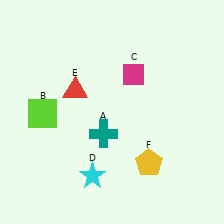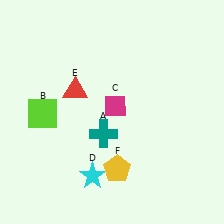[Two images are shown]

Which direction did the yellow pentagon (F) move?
The yellow pentagon (F) moved left.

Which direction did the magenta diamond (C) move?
The magenta diamond (C) moved down.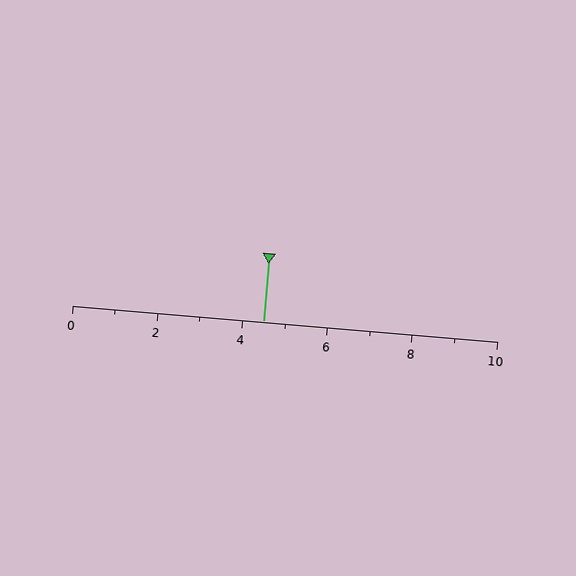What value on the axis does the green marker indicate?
The marker indicates approximately 4.5.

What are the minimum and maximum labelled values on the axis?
The axis runs from 0 to 10.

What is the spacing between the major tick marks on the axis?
The major ticks are spaced 2 apart.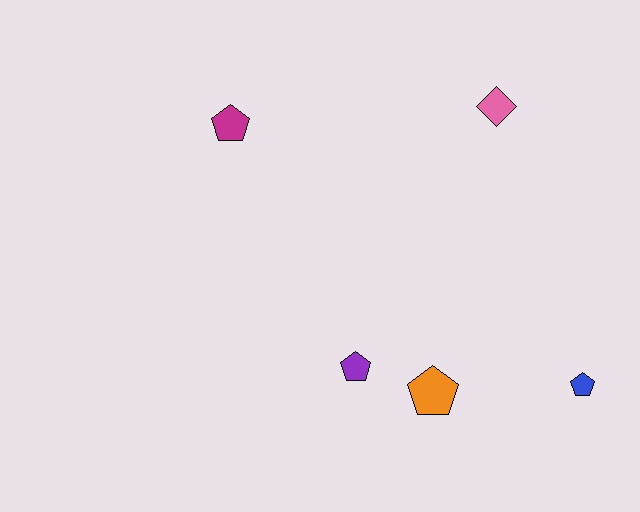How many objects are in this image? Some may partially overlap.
There are 5 objects.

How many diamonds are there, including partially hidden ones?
There is 1 diamond.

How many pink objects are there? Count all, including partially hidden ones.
There is 1 pink object.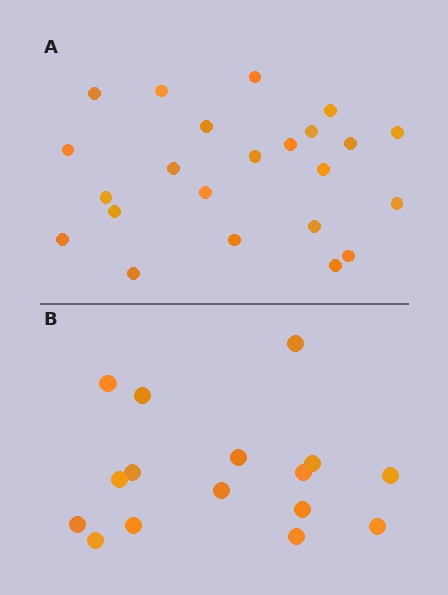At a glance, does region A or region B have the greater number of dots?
Region A (the top region) has more dots.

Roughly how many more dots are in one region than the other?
Region A has roughly 8 or so more dots than region B.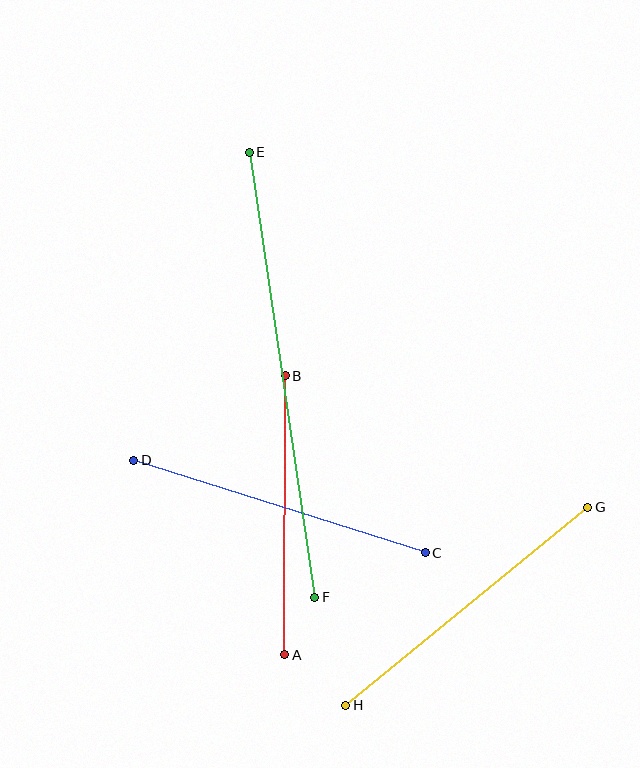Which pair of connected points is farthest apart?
Points E and F are farthest apart.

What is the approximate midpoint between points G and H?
The midpoint is at approximately (467, 606) pixels.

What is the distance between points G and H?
The distance is approximately 313 pixels.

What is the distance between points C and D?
The distance is approximately 306 pixels.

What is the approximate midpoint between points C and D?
The midpoint is at approximately (280, 506) pixels.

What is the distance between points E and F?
The distance is approximately 450 pixels.